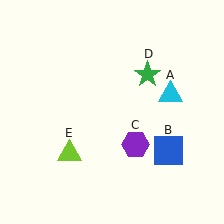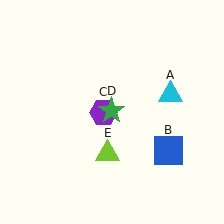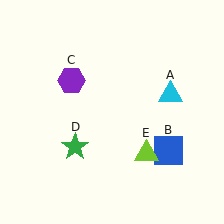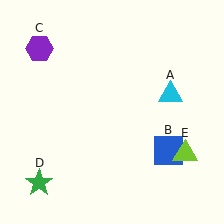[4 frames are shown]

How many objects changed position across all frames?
3 objects changed position: purple hexagon (object C), green star (object D), lime triangle (object E).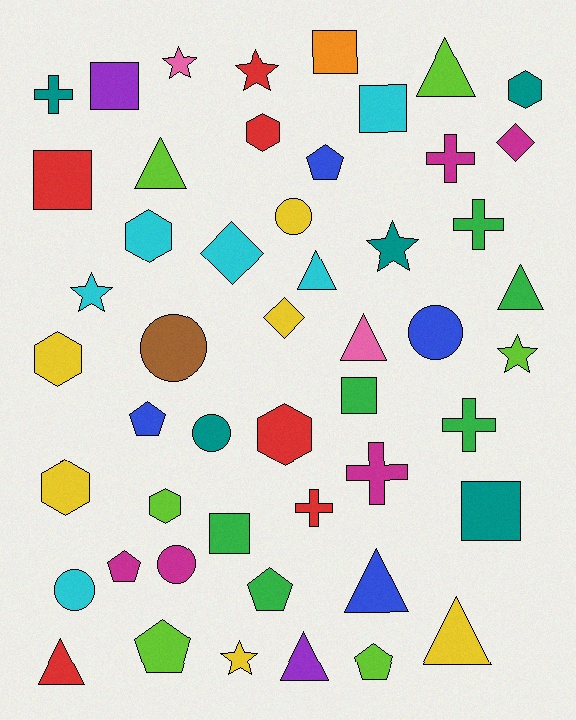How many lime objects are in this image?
There are 6 lime objects.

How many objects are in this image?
There are 50 objects.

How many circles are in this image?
There are 6 circles.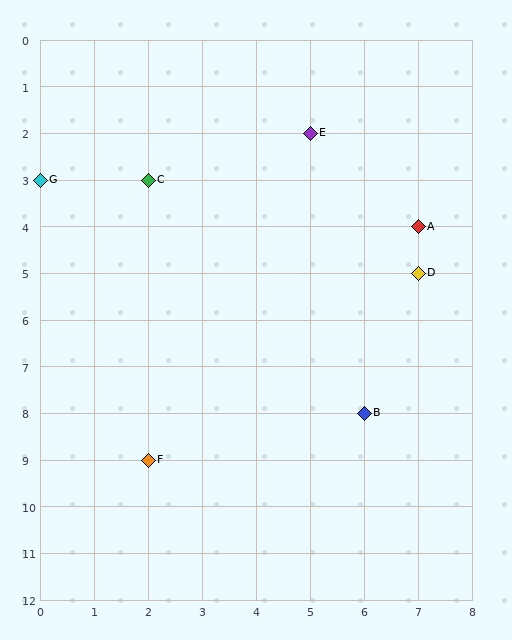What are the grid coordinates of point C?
Point C is at grid coordinates (2, 3).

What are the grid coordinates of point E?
Point E is at grid coordinates (5, 2).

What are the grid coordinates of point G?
Point G is at grid coordinates (0, 3).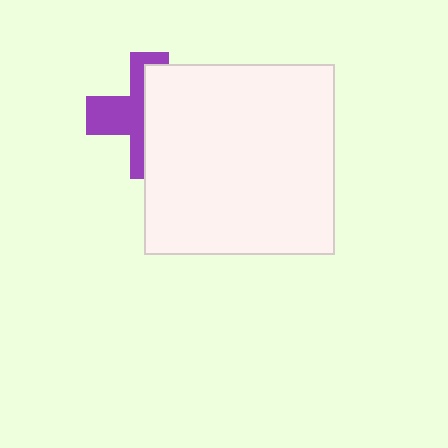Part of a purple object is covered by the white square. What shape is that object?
It is a cross.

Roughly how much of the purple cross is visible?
A small part of it is visible (roughly 45%).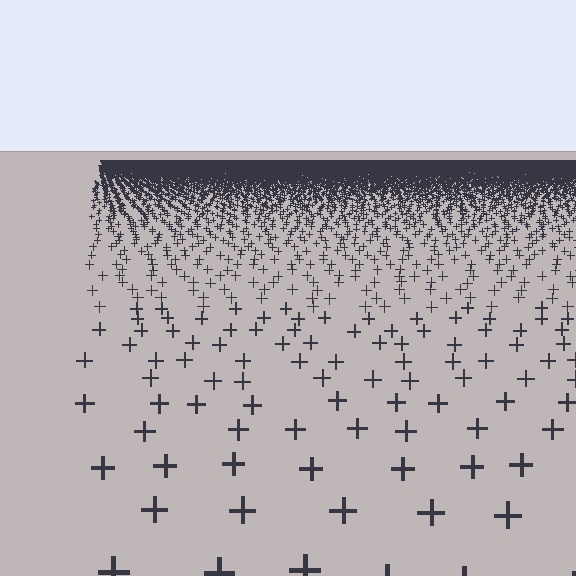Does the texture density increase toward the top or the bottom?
Density increases toward the top.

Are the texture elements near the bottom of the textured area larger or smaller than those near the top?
Larger. Near the bottom, elements are closer to the viewer and appear at a bigger on-screen size.